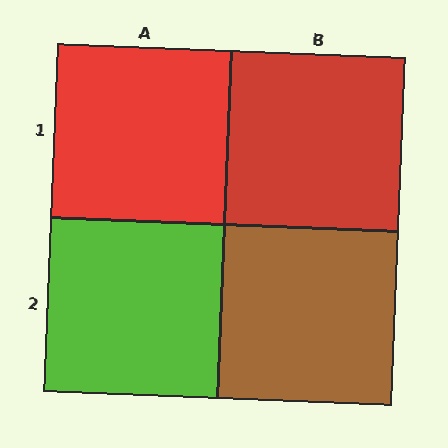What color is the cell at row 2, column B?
Brown.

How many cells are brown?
1 cell is brown.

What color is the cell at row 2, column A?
Lime.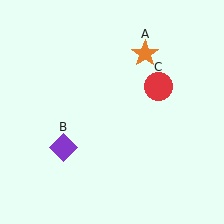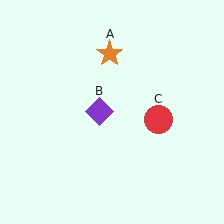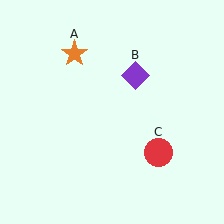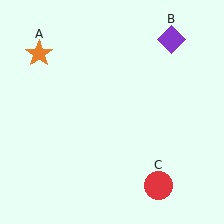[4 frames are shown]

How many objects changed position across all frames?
3 objects changed position: orange star (object A), purple diamond (object B), red circle (object C).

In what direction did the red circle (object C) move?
The red circle (object C) moved down.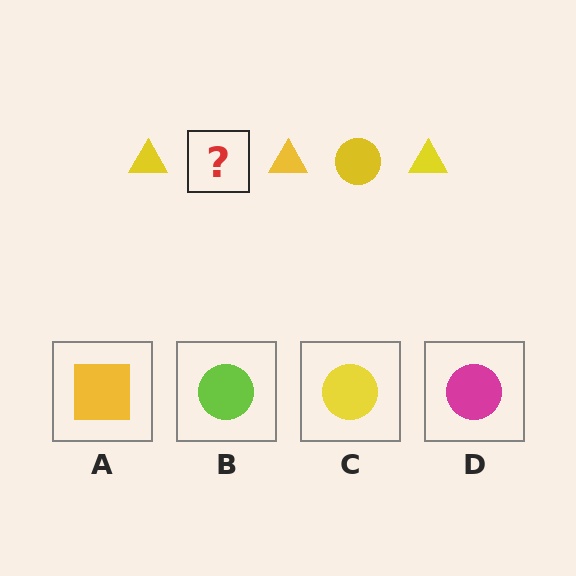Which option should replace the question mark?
Option C.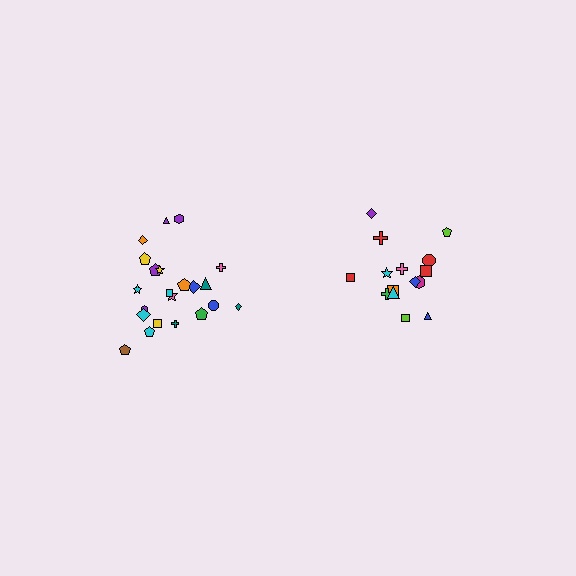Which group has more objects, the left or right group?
The left group.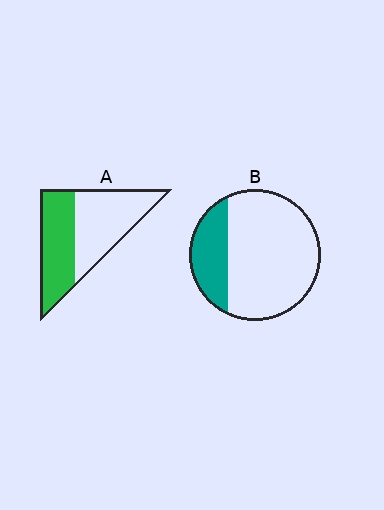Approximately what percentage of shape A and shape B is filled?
A is approximately 45% and B is approximately 25%.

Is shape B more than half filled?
No.